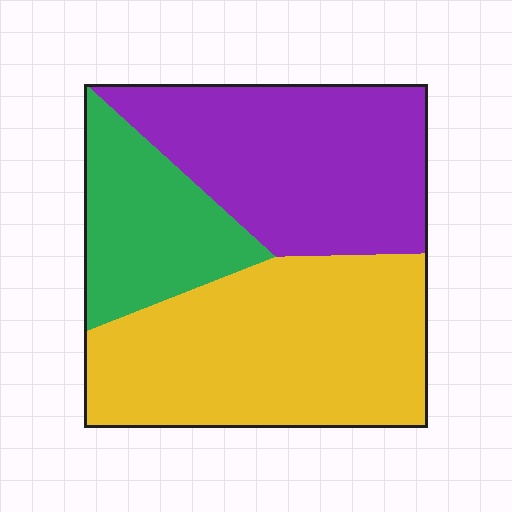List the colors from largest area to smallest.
From largest to smallest: yellow, purple, green.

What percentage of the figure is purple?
Purple covers roughly 35% of the figure.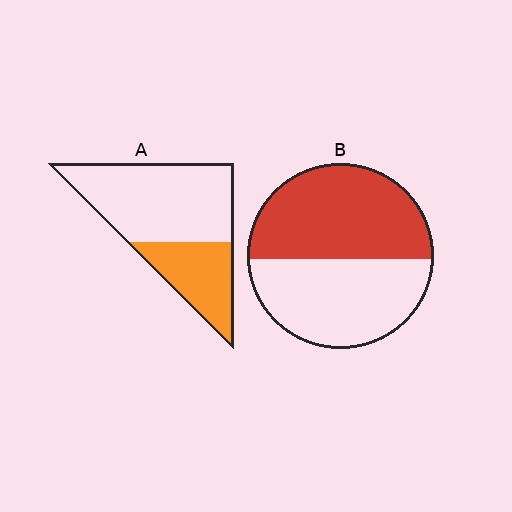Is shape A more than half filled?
No.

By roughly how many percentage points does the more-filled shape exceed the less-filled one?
By roughly 20 percentage points (B over A).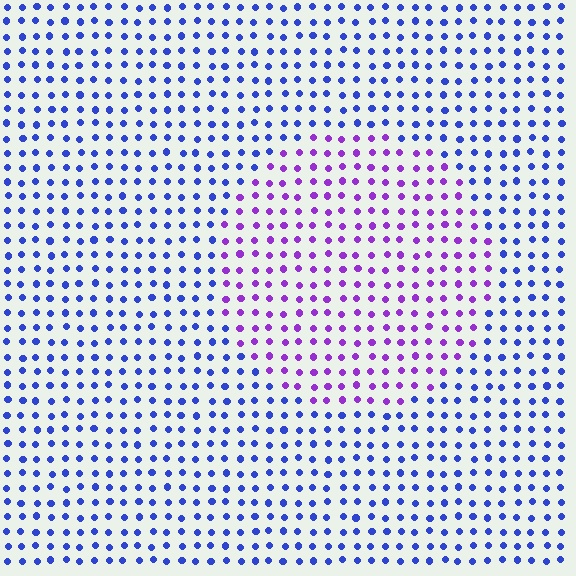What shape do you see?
I see a circle.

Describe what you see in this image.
The image is filled with small blue elements in a uniform arrangement. A circle-shaped region is visible where the elements are tinted to a slightly different hue, forming a subtle color boundary.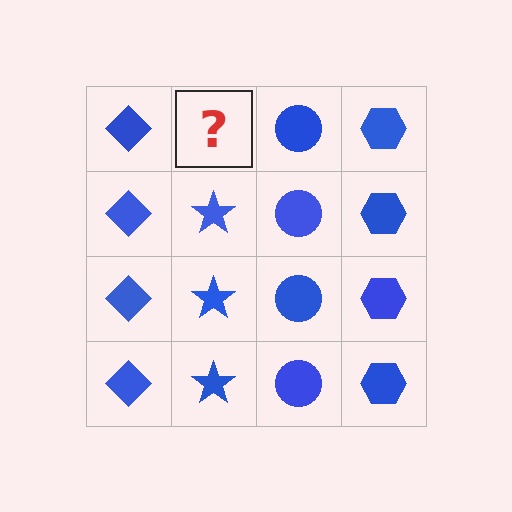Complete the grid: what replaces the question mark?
The question mark should be replaced with a blue star.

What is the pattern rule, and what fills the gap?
The rule is that each column has a consistent shape. The gap should be filled with a blue star.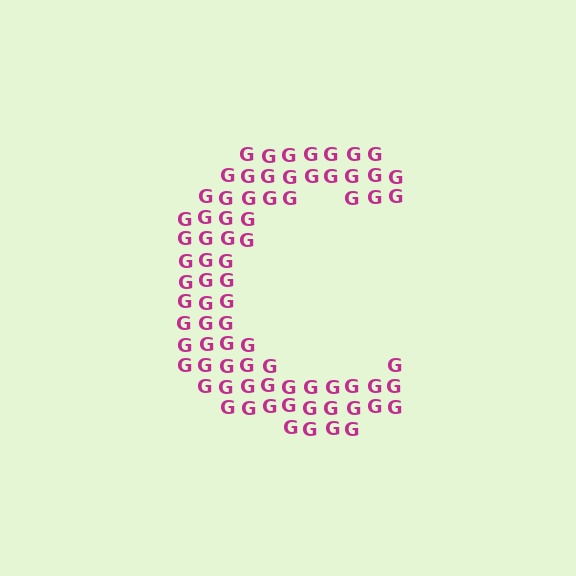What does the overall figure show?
The overall figure shows the letter C.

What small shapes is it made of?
It is made of small letter G's.